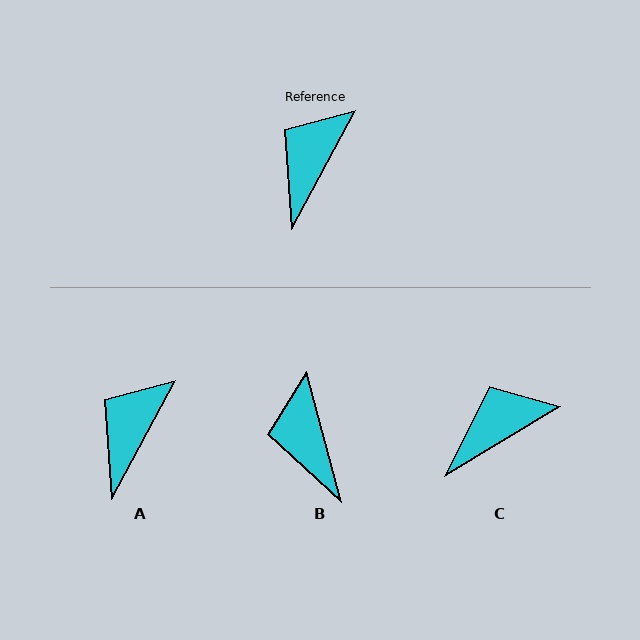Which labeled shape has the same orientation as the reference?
A.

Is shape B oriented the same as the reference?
No, it is off by about 43 degrees.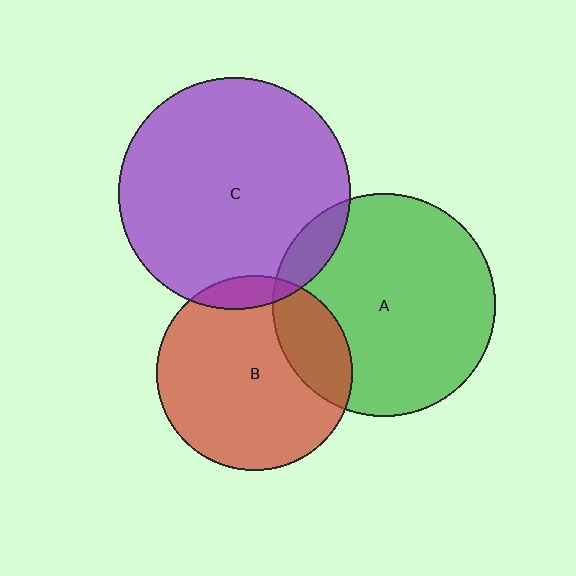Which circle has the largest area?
Circle C (purple).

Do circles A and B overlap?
Yes.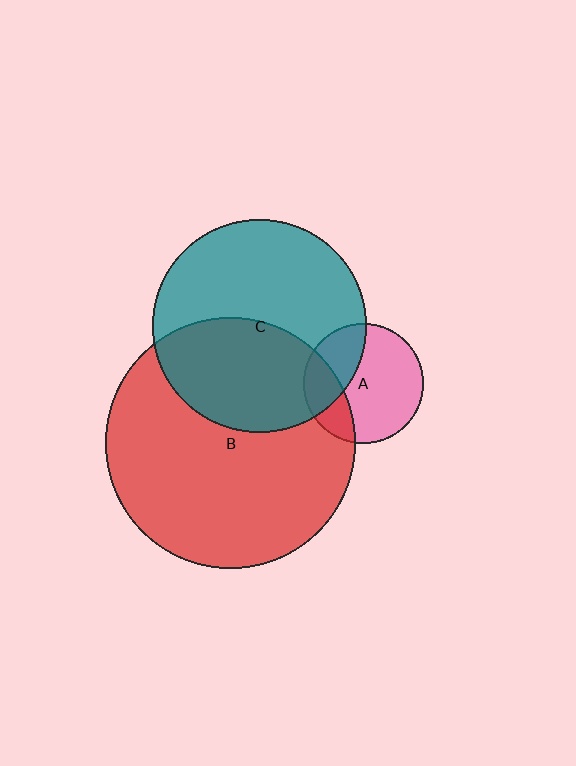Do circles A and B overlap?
Yes.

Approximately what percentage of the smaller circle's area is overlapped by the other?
Approximately 25%.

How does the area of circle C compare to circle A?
Approximately 3.2 times.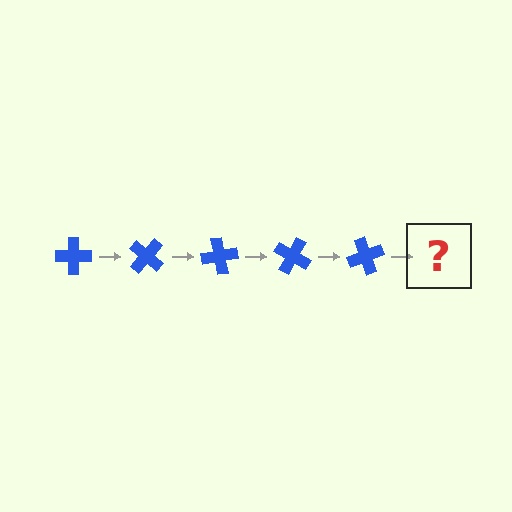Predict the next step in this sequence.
The next step is a blue cross rotated 200 degrees.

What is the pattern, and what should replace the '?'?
The pattern is that the cross rotates 40 degrees each step. The '?' should be a blue cross rotated 200 degrees.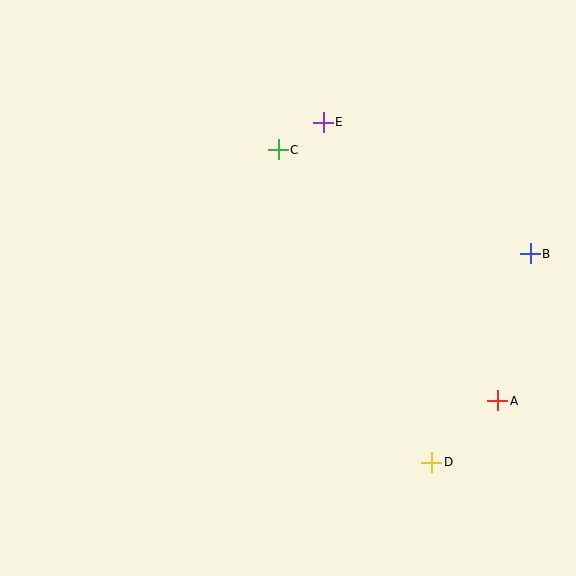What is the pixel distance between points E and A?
The distance between E and A is 328 pixels.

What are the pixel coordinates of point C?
Point C is at (278, 150).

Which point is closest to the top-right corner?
Point B is closest to the top-right corner.